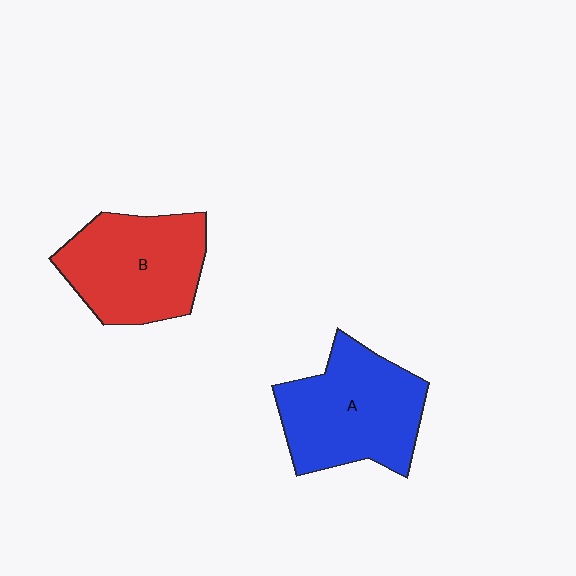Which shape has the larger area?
Shape A (blue).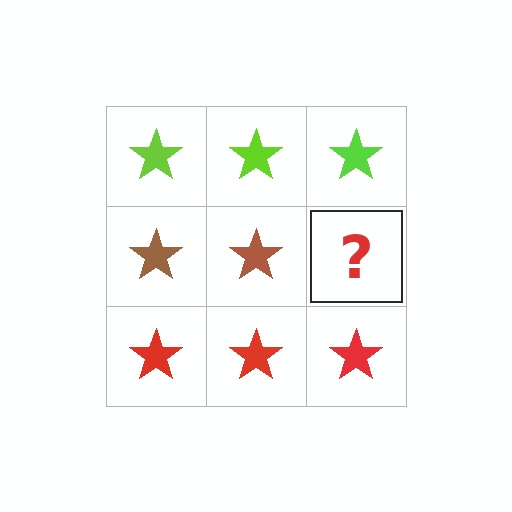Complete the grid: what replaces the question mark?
The question mark should be replaced with a brown star.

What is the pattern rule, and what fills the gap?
The rule is that each row has a consistent color. The gap should be filled with a brown star.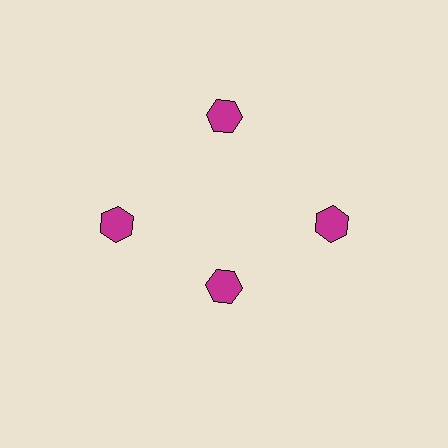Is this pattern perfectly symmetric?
No. The 4 magenta hexagons are arranged in a ring, but one element near the 6 o'clock position is pulled inward toward the center, breaking the 4-fold rotational symmetry.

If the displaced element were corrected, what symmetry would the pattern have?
It would have 4-fold rotational symmetry — the pattern would map onto itself every 90 degrees.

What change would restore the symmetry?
The symmetry would be restored by moving it outward, back onto the ring so that all 4 hexagons sit at equal angles and equal distance from the center.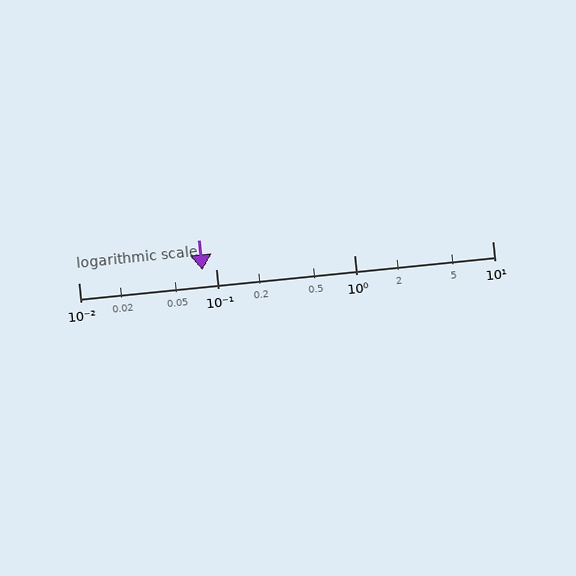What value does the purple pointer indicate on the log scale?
The pointer indicates approximately 0.079.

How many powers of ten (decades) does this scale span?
The scale spans 3 decades, from 0.01 to 10.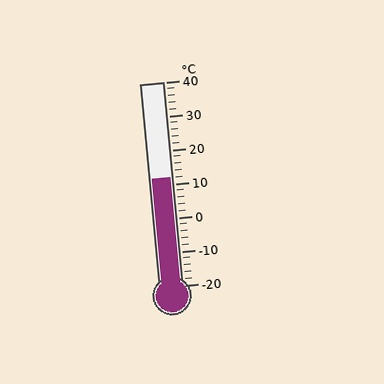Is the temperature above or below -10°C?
The temperature is above -10°C.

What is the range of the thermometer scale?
The thermometer scale ranges from -20°C to 40°C.